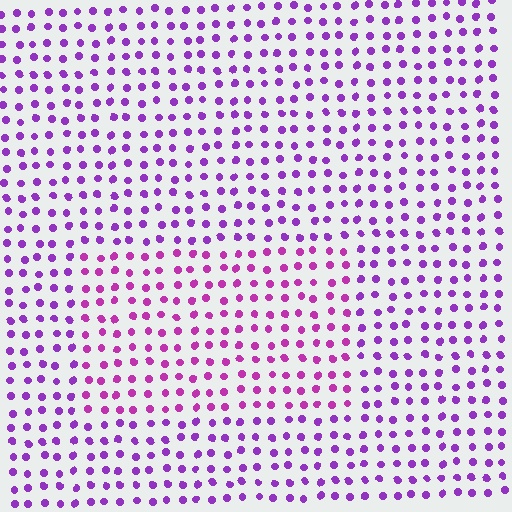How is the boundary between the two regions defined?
The boundary is defined purely by a slight shift in hue (about 27 degrees). Spacing, size, and orientation are identical on both sides.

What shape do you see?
I see a rectangle.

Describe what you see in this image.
The image is filled with small purple elements in a uniform arrangement. A rectangle-shaped region is visible where the elements are tinted to a slightly different hue, forming a subtle color boundary.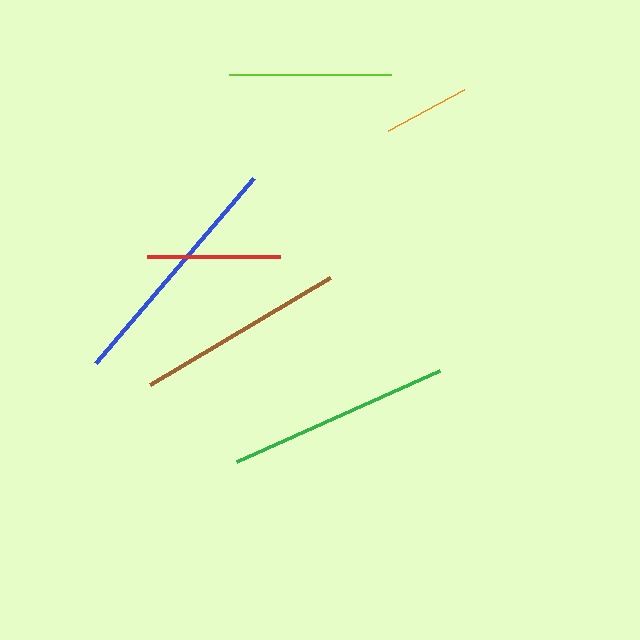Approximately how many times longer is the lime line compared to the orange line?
The lime line is approximately 1.9 times the length of the orange line.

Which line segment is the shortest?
The orange line is the shortest at approximately 87 pixels.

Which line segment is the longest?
The blue line is the longest at approximately 243 pixels.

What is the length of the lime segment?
The lime segment is approximately 162 pixels long.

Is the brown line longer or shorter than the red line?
The brown line is longer than the red line.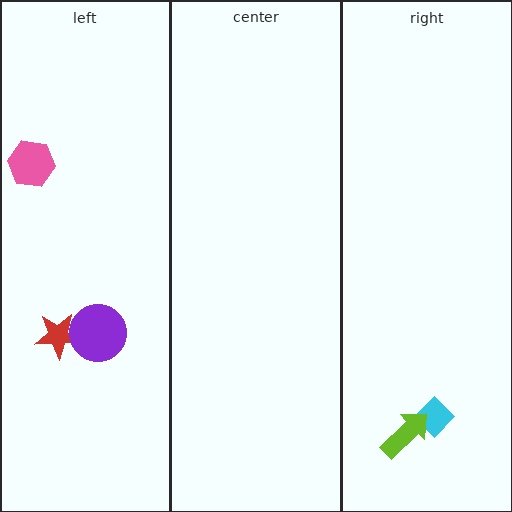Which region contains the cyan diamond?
The right region.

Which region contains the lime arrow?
The right region.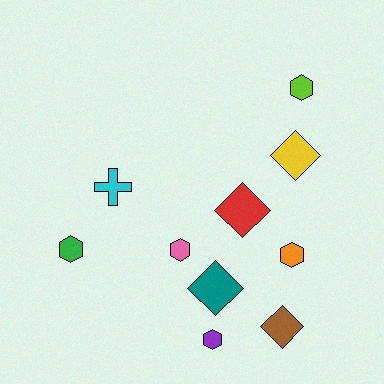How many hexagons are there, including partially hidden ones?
There are 5 hexagons.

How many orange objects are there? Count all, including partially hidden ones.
There is 1 orange object.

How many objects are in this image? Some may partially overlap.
There are 10 objects.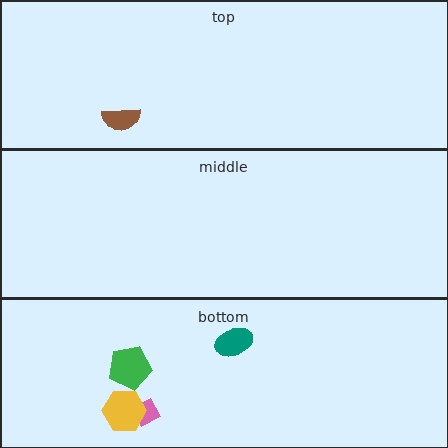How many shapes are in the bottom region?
4.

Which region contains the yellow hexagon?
The bottom region.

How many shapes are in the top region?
1.